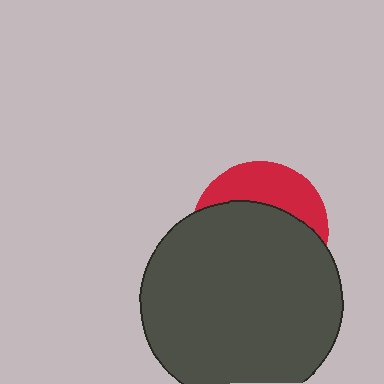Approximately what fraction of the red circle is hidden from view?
Roughly 67% of the red circle is hidden behind the dark gray circle.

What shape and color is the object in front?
The object in front is a dark gray circle.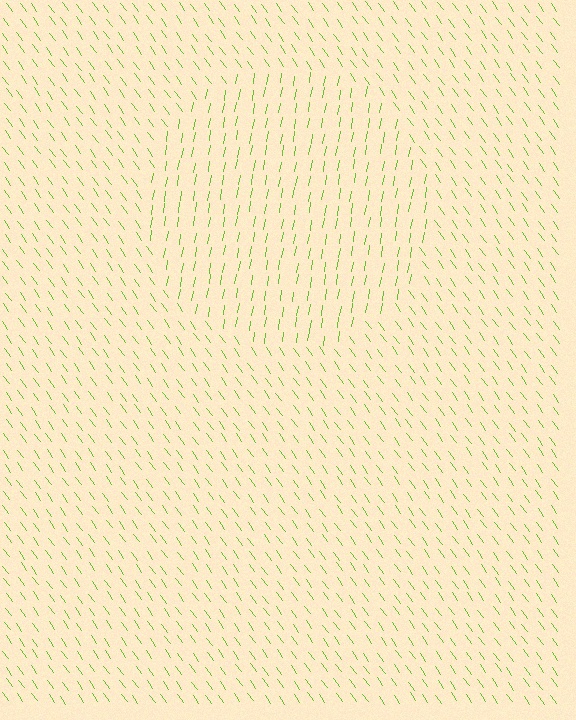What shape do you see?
I see a circle.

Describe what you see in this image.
The image is filled with small lime line segments. A circle region in the image has lines oriented differently from the surrounding lines, creating a visible texture boundary.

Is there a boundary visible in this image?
Yes, there is a texture boundary formed by a change in line orientation.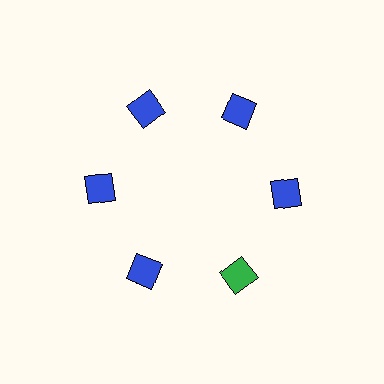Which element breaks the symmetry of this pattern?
The green diamond at roughly the 5 o'clock position breaks the symmetry. All other shapes are blue diamonds.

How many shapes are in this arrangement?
There are 6 shapes arranged in a ring pattern.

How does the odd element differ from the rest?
It has a different color: green instead of blue.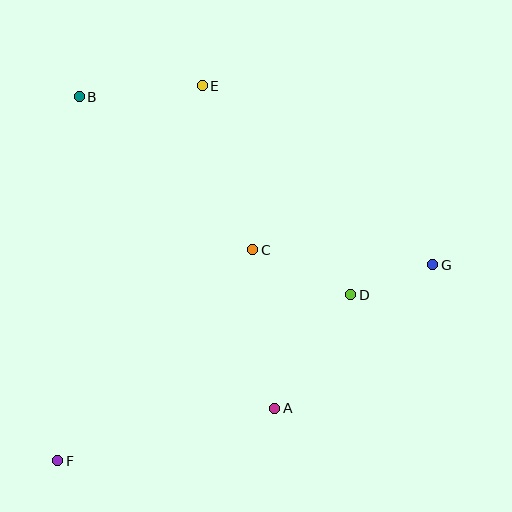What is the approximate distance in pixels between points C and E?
The distance between C and E is approximately 172 pixels.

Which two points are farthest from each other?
Points F and G are farthest from each other.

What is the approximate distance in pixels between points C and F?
The distance between C and F is approximately 287 pixels.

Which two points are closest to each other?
Points D and G are closest to each other.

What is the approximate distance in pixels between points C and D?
The distance between C and D is approximately 108 pixels.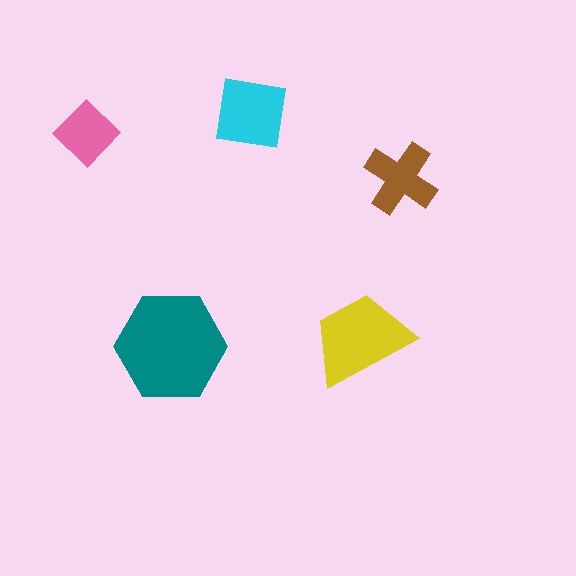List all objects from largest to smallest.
The teal hexagon, the yellow trapezoid, the cyan square, the brown cross, the pink diamond.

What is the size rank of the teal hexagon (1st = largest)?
1st.